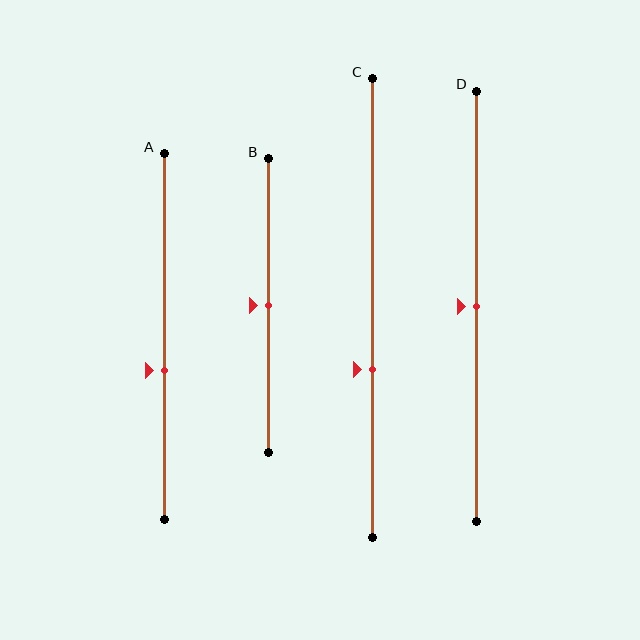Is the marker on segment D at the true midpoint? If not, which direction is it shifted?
Yes, the marker on segment D is at the true midpoint.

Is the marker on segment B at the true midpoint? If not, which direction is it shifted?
Yes, the marker on segment B is at the true midpoint.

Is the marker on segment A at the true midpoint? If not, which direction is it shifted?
No, the marker on segment A is shifted downward by about 9% of the segment length.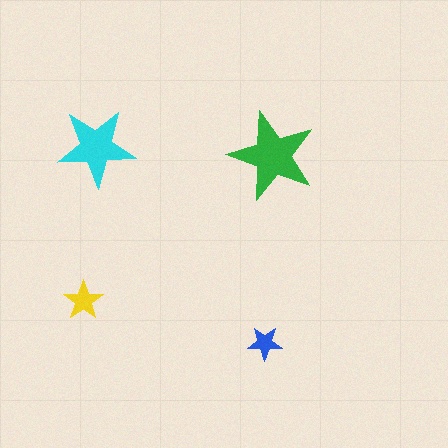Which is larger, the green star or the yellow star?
The green one.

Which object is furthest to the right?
The green star is rightmost.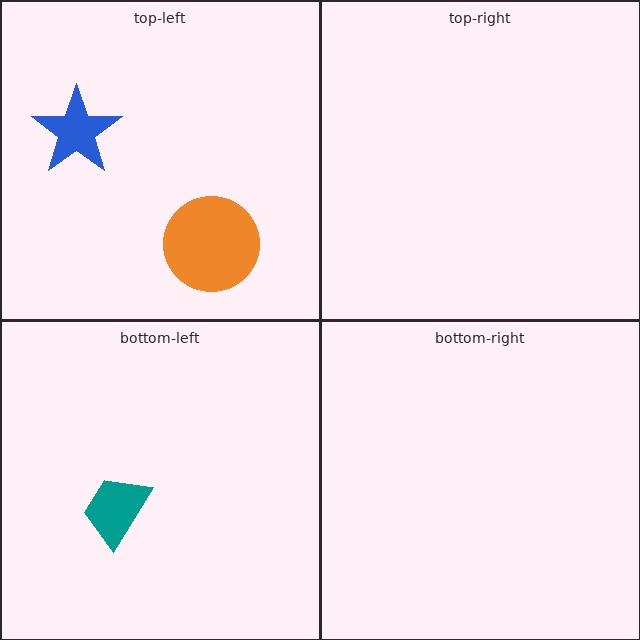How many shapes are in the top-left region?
2.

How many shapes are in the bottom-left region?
1.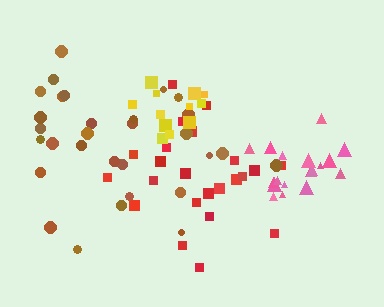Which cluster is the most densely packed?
Pink.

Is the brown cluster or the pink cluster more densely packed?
Pink.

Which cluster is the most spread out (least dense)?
Brown.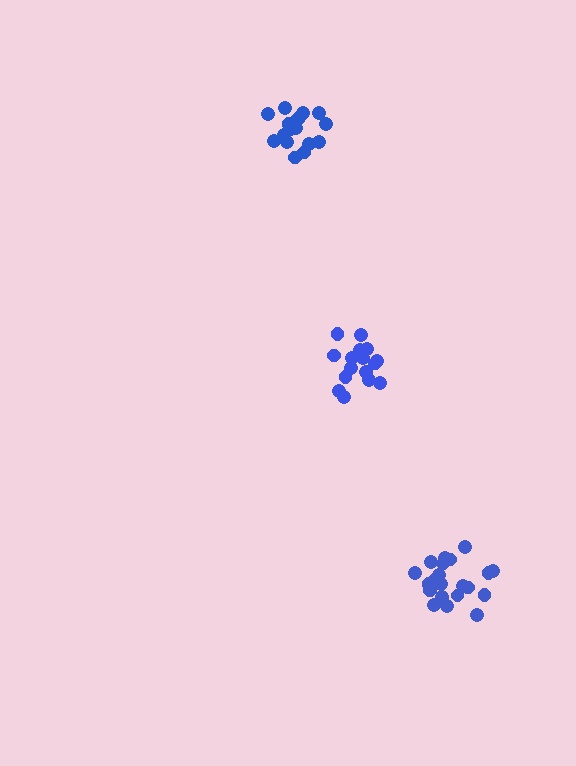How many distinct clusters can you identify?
There are 3 distinct clusters.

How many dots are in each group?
Group 1: 17 dots, Group 2: 16 dots, Group 3: 21 dots (54 total).